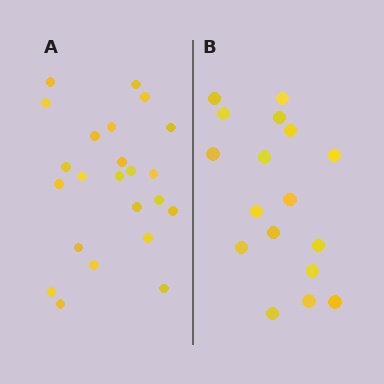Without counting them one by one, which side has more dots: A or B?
Region A (the left region) has more dots.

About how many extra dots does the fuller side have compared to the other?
Region A has about 6 more dots than region B.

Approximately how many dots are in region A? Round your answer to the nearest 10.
About 20 dots. (The exact count is 23, which rounds to 20.)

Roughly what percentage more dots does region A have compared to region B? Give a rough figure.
About 35% more.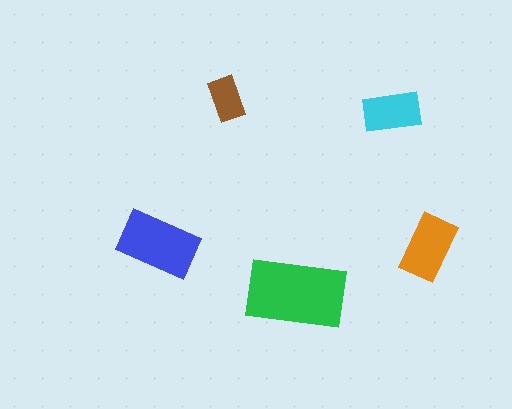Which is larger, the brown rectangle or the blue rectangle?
The blue one.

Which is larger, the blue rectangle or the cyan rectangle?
The blue one.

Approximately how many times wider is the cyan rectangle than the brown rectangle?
About 1.5 times wider.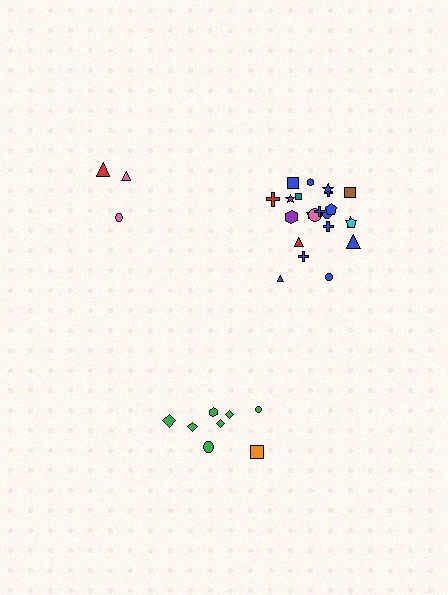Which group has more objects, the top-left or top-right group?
The top-right group.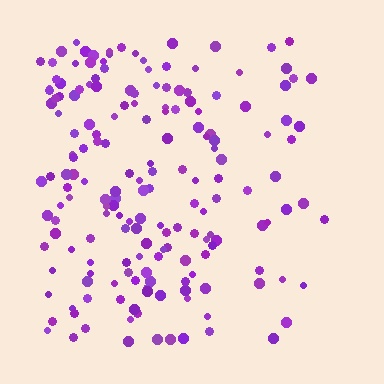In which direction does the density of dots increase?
From right to left, with the left side densest.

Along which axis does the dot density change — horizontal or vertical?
Horizontal.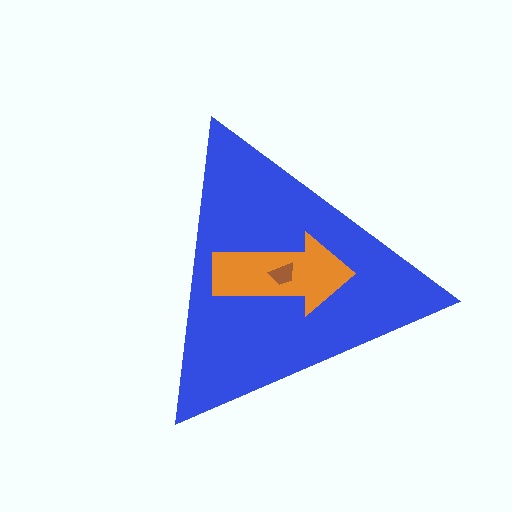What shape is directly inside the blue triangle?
The orange arrow.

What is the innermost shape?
The brown trapezoid.